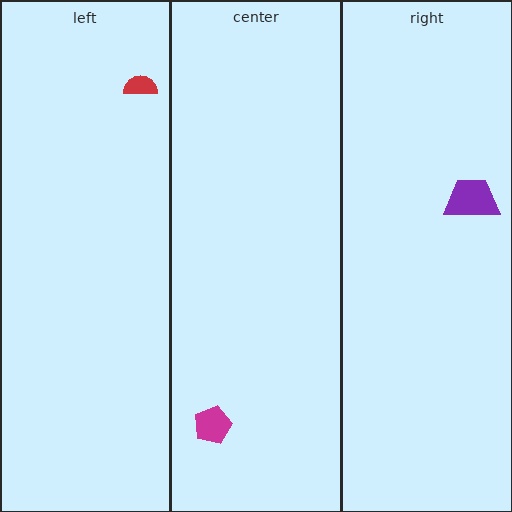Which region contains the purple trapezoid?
The right region.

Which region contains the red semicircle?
The left region.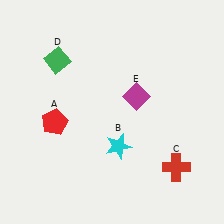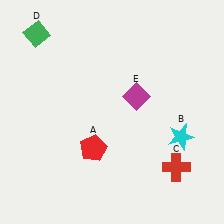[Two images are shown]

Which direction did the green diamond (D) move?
The green diamond (D) moved up.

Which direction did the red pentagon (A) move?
The red pentagon (A) moved right.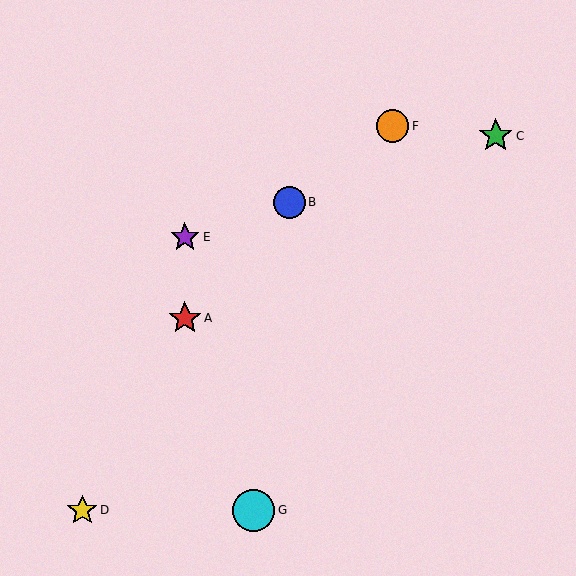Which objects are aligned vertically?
Objects A, E are aligned vertically.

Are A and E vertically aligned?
Yes, both are at x≈185.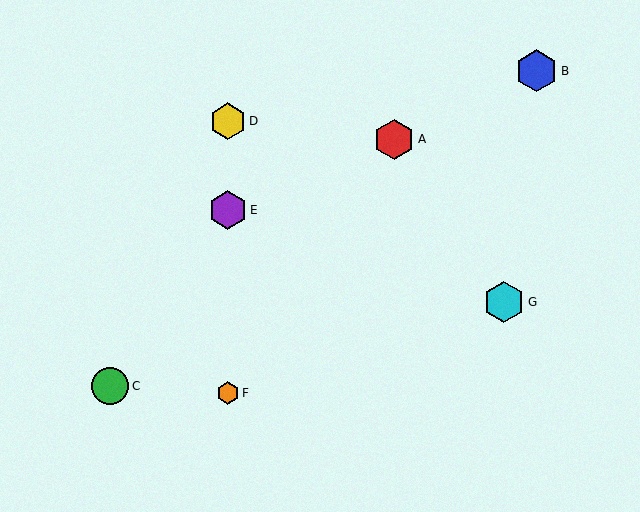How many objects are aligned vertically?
3 objects (D, E, F) are aligned vertically.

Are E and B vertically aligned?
No, E is at x≈228 and B is at x≈536.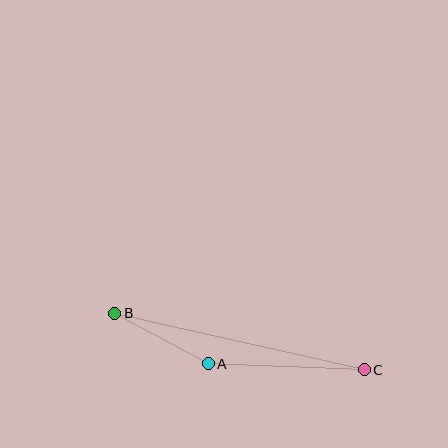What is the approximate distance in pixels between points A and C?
The distance between A and C is approximately 156 pixels.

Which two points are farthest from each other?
Points B and C are farthest from each other.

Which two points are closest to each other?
Points A and B are closest to each other.